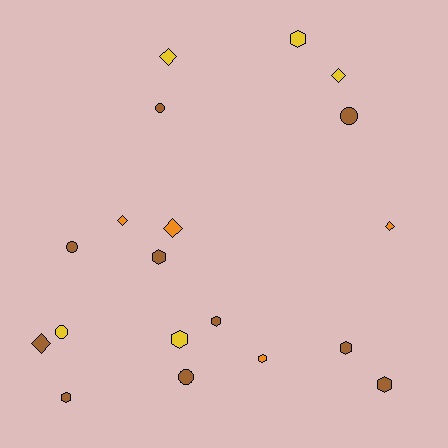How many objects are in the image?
There are 19 objects.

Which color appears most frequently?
Brown, with 10 objects.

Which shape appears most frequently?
Hexagon, with 8 objects.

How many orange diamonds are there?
There are 3 orange diamonds.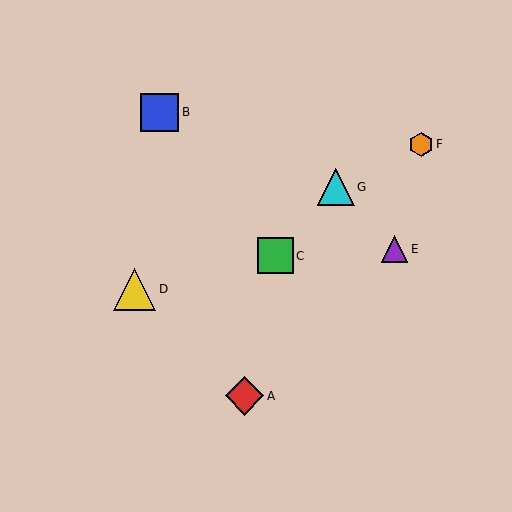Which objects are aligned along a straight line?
Objects D, F, G are aligned along a straight line.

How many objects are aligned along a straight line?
3 objects (D, F, G) are aligned along a straight line.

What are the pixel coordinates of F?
Object F is at (421, 144).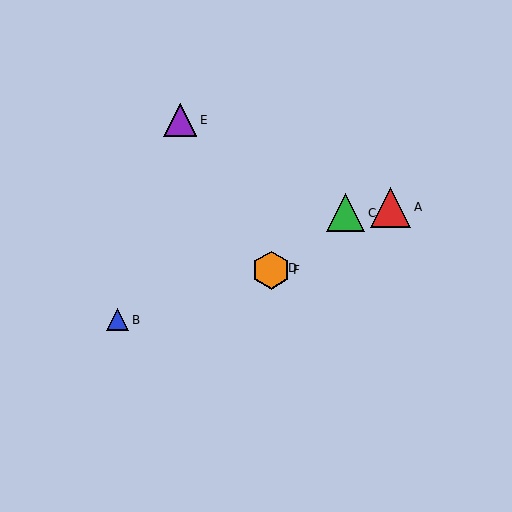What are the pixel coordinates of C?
Object C is at (345, 213).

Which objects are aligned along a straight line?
Objects D, E, F are aligned along a straight line.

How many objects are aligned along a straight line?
3 objects (D, E, F) are aligned along a straight line.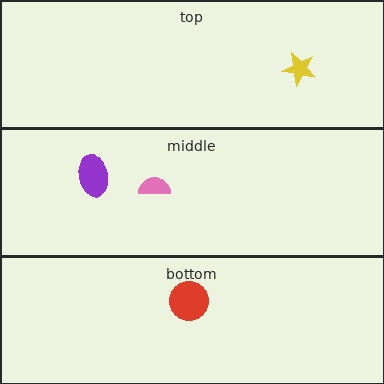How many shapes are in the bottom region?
1.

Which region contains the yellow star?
The top region.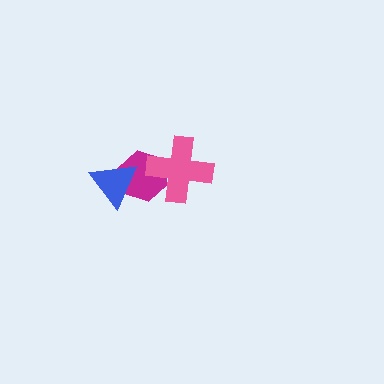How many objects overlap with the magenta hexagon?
2 objects overlap with the magenta hexagon.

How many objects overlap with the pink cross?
1 object overlaps with the pink cross.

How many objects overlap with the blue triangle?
1 object overlaps with the blue triangle.